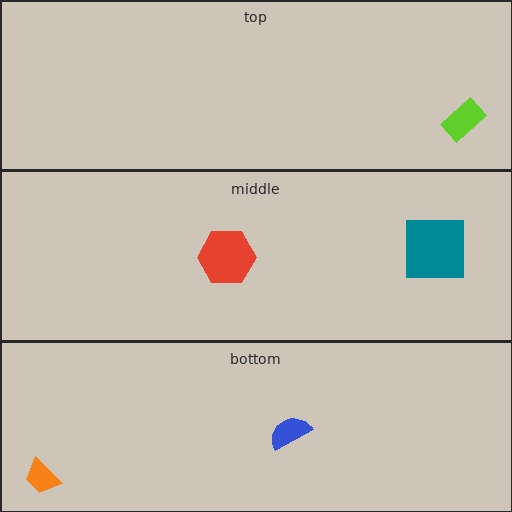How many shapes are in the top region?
1.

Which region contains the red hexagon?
The middle region.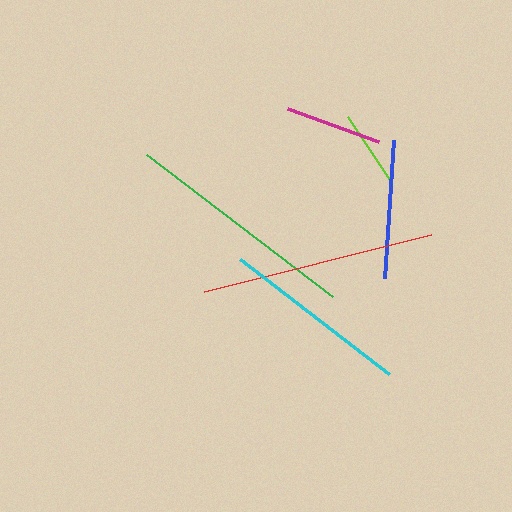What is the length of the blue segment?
The blue segment is approximately 138 pixels long.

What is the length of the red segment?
The red segment is approximately 234 pixels long.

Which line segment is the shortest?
The lime line is the shortest at approximately 79 pixels.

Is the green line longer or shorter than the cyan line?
The green line is longer than the cyan line.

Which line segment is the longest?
The red line is the longest at approximately 234 pixels.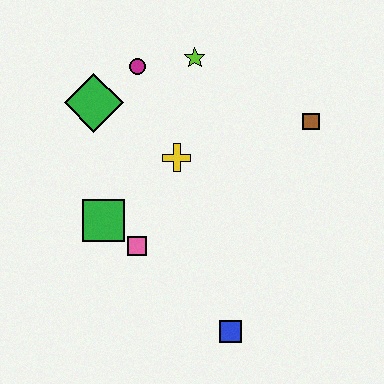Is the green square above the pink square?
Yes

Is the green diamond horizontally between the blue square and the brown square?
No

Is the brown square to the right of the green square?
Yes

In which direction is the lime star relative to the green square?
The lime star is above the green square.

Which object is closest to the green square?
The pink square is closest to the green square.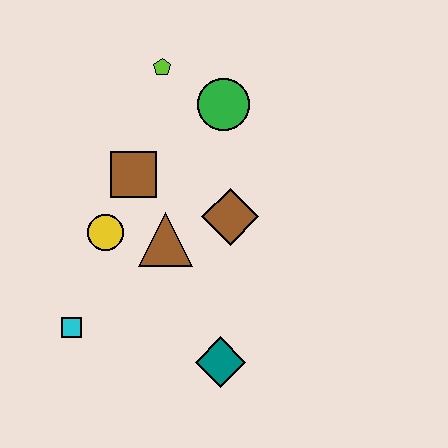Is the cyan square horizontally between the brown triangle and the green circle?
No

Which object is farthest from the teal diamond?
The lime pentagon is farthest from the teal diamond.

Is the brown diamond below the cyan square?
No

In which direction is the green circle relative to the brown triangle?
The green circle is above the brown triangle.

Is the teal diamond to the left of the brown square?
No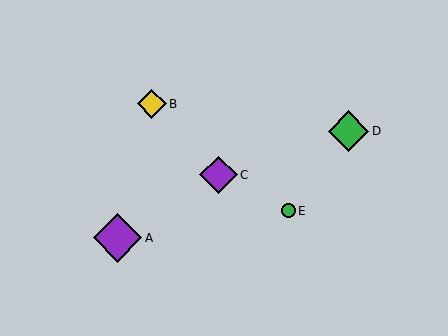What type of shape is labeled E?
Shape E is a green circle.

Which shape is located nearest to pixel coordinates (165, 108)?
The yellow diamond (labeled B) at (152, 104) is nearest to that location.